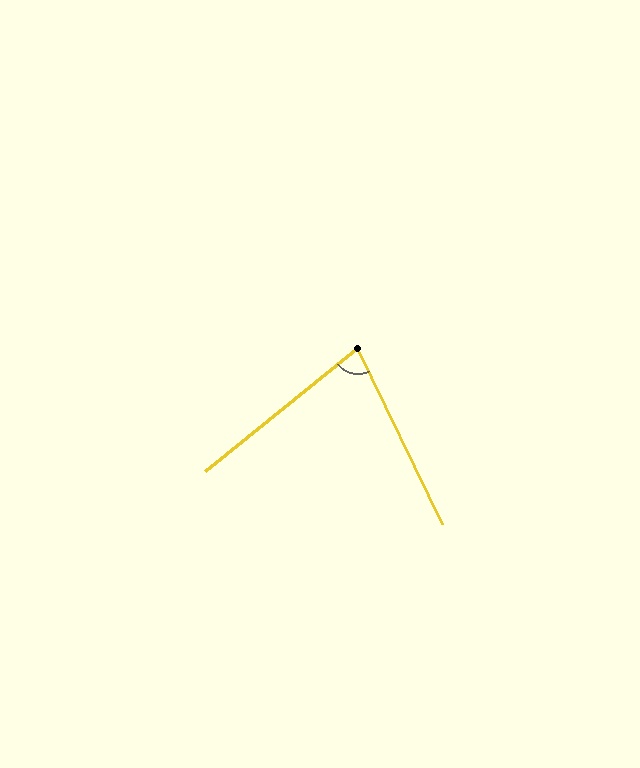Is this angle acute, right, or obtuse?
It is acute.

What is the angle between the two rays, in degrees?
Approximately 77 degrees.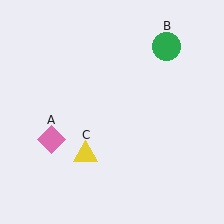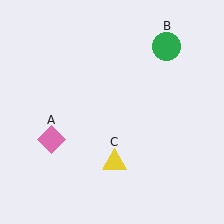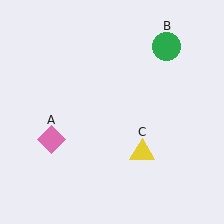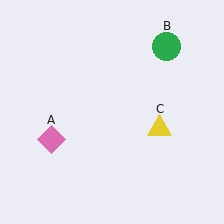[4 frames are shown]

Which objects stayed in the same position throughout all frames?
Pink diamond (object A) and green circle (object B) remained stationary.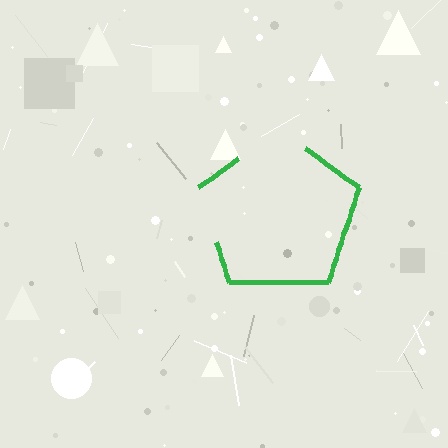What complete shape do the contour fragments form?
The contour fragments form a pentagon.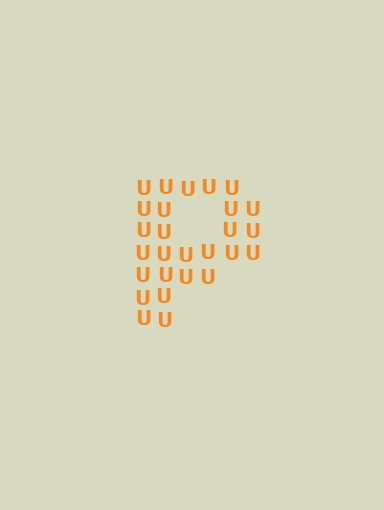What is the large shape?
The large shape is the letter P.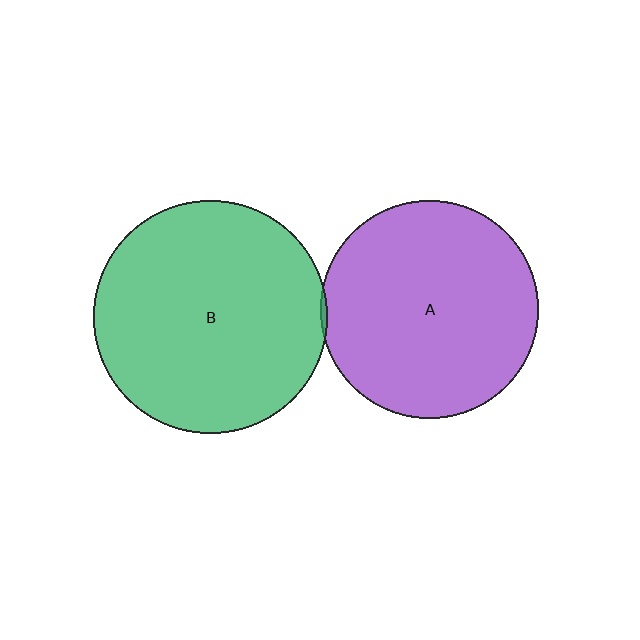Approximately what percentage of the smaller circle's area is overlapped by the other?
Approximately 5%.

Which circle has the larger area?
Circle B (green).